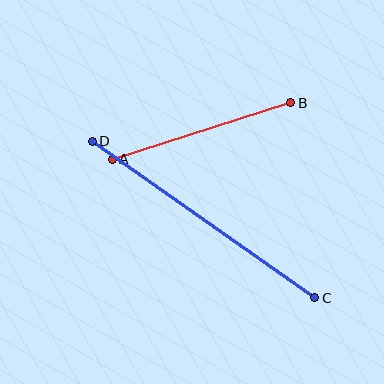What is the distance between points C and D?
The distance is approximately 272 pixels.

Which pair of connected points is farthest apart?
Points C and D are farthest apart.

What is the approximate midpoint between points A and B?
The midpoint is at approximately (202, 131) pixels.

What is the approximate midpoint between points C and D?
The midpoint is at approximately (203, 220) pixels.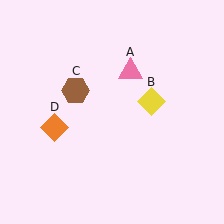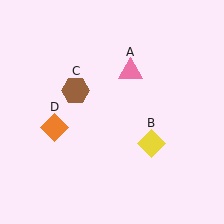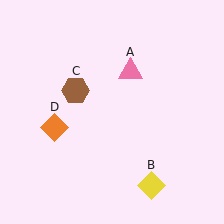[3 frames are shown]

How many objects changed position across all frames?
1 object changed position: yellow diamond (object B).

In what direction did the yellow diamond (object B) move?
The yellow diamond (object B) moved down.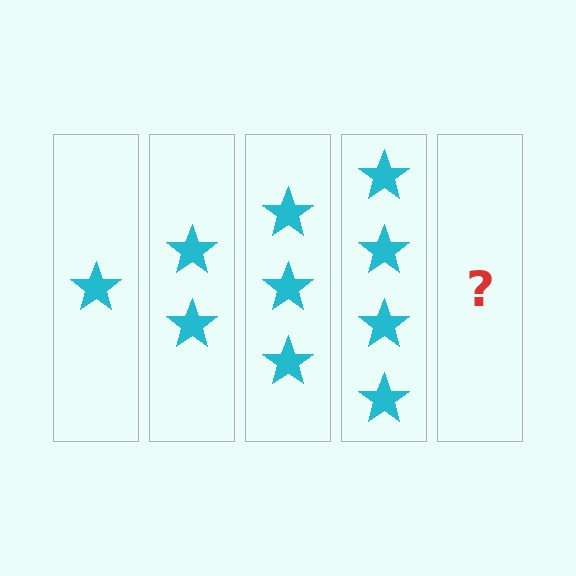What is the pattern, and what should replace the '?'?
The pattern is that each step adds one more star. The '?' should be 5 stars.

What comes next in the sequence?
The next element should be 5 stars.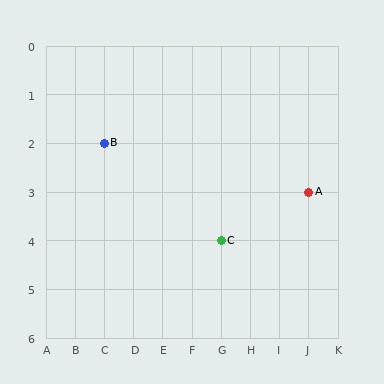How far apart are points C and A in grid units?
Points C and A are 3 columns and 1 row apart (about 3.2 grid units diagonally).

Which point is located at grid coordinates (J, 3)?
Point A is at (J, 3).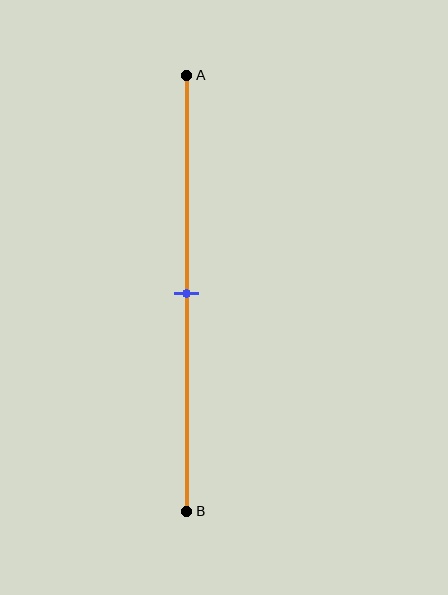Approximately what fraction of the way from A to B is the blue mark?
The blue mark is approximately 50% of the way from A to B.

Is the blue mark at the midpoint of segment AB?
Yes, the mark is approximately at the midpoint.